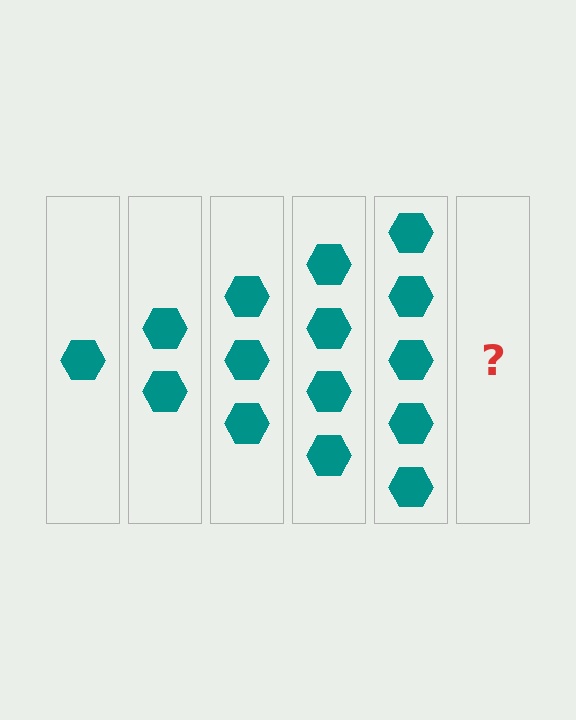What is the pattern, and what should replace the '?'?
The pattern is that each step adds one more hexagon. The '?' should be 6 hexagons.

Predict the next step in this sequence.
The next step is 6 hexagons.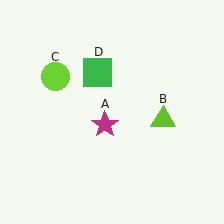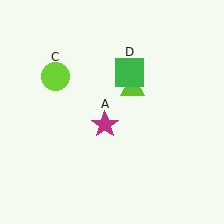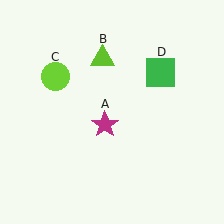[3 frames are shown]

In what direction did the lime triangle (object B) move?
The lime triangle (object B) moved up and to the left.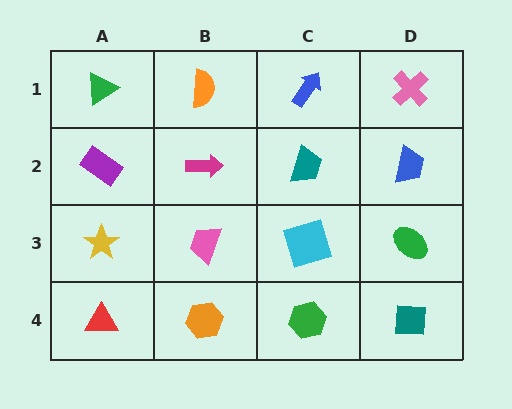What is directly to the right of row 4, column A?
An orange hexagon.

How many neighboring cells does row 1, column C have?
3.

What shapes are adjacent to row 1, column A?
A purple rectangle (row 2, column A), an orange semicircle (row 1, column B).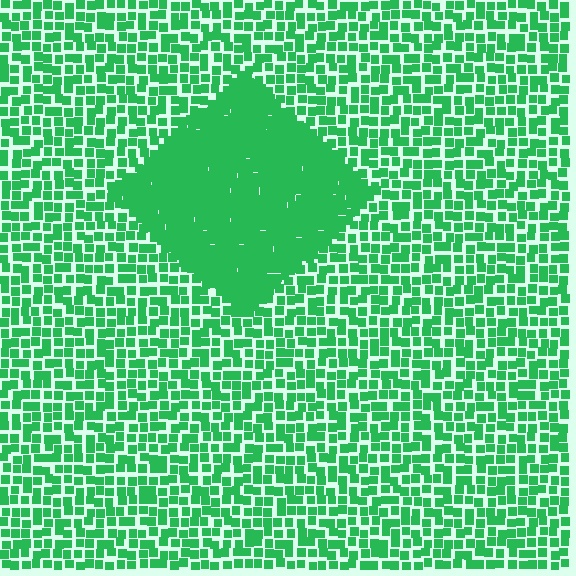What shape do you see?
I see a diamond.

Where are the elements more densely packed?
The elements are more densely packed inside the diamond boundary.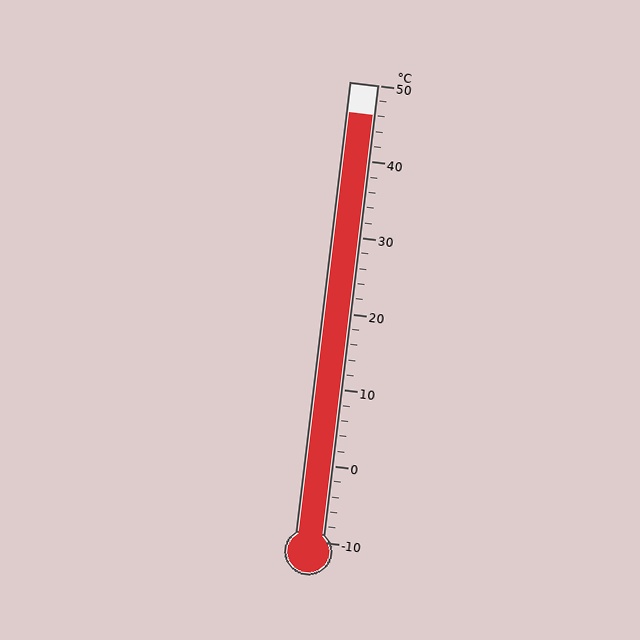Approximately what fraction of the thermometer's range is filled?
The thermometer is filled to approximately 95% of its range.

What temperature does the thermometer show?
The thermometer shows approximately 46°C.